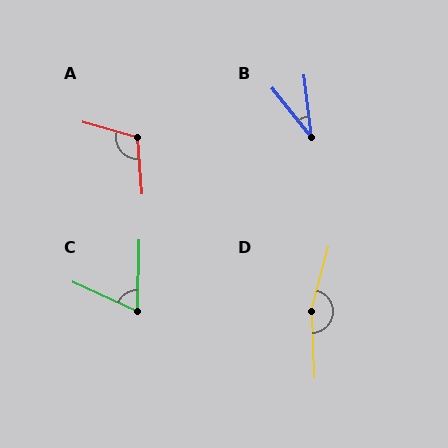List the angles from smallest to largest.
B (32°), C (67°), A (110°), D (162°).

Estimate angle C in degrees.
Approximately 67 degrees.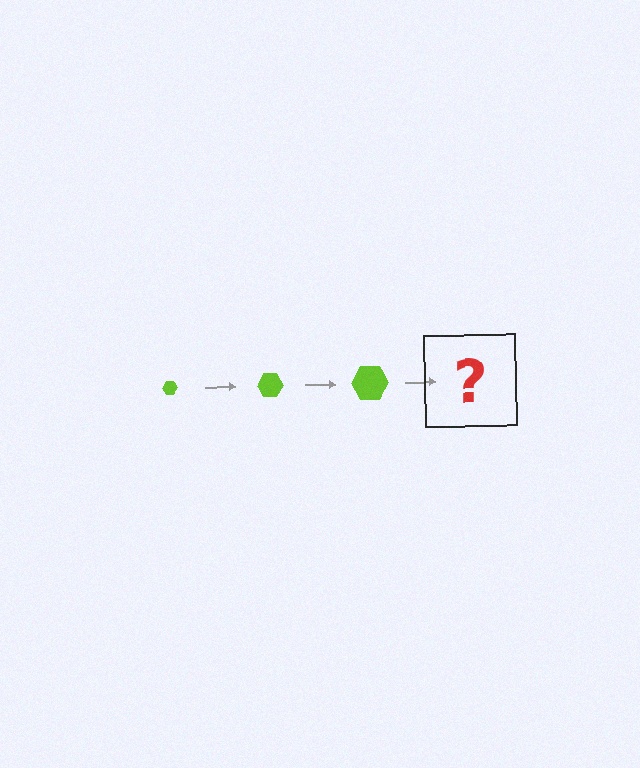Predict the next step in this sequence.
The next step is a lime hexagon, larger than the previous one.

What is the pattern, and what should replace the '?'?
The pattern is that the hexagon gets progressively larger each step. The '?' should be a lime hexagon, larger than the previous one.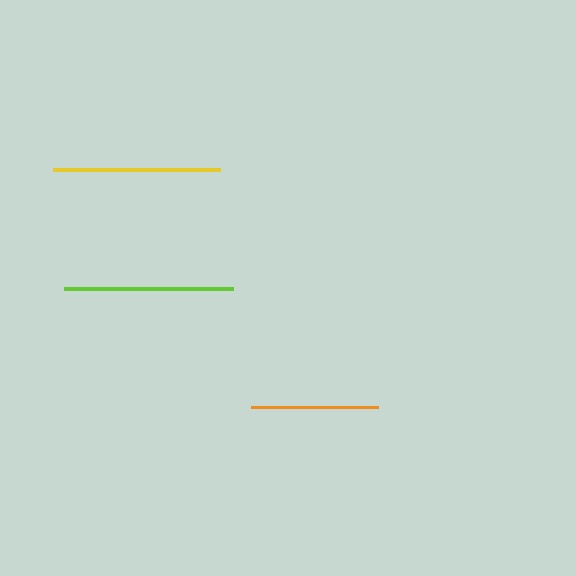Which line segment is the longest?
The lime line is the longest at approximately 170 pixels.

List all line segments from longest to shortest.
From longest to shortest: lime, yellow, orange.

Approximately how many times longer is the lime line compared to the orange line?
The lime line is approximately 1.3 times the length of the orange line.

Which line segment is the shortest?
The orange line is the shortest at approximately 128 pixels.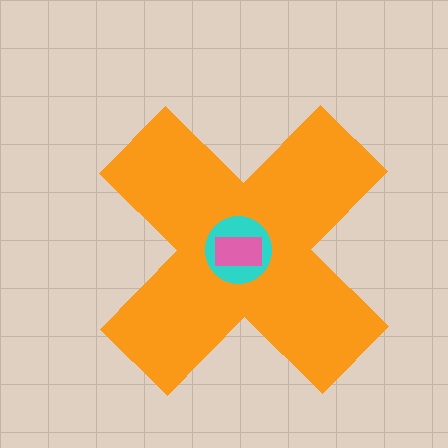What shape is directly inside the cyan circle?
The pink rectangle.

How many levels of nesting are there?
3.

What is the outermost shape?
The orange cross.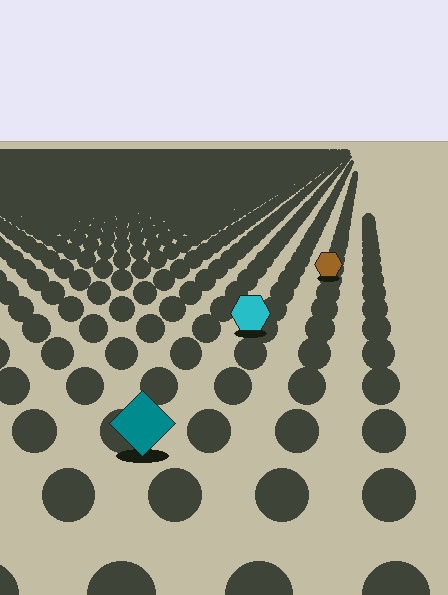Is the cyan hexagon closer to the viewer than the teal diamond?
No. The teal diamond is closer — you can tell from the texture gradient: the ground texture is coarser near it.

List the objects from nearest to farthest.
From nearest to farthest: the teal diamond, the cyan hexagon, the brown hexagon.